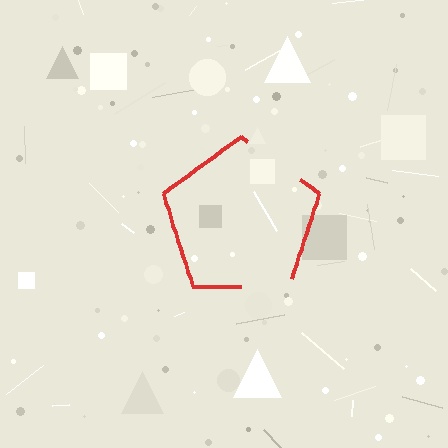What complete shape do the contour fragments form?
The contour fragments form a pentagon.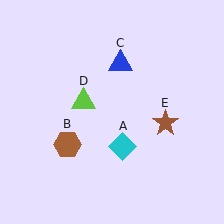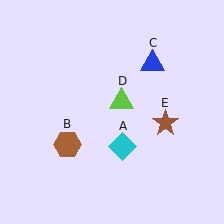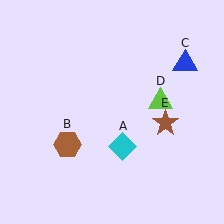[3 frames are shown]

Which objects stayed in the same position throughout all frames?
Cyan diamond (object A) and brown hexagon (object B) and brown star (object E) remained stationary.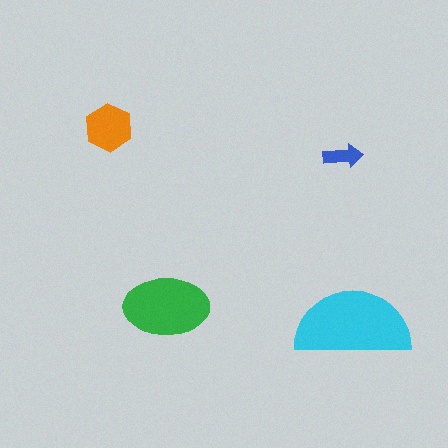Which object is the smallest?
The blue arrow.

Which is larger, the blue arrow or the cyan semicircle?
The cyan semicircle.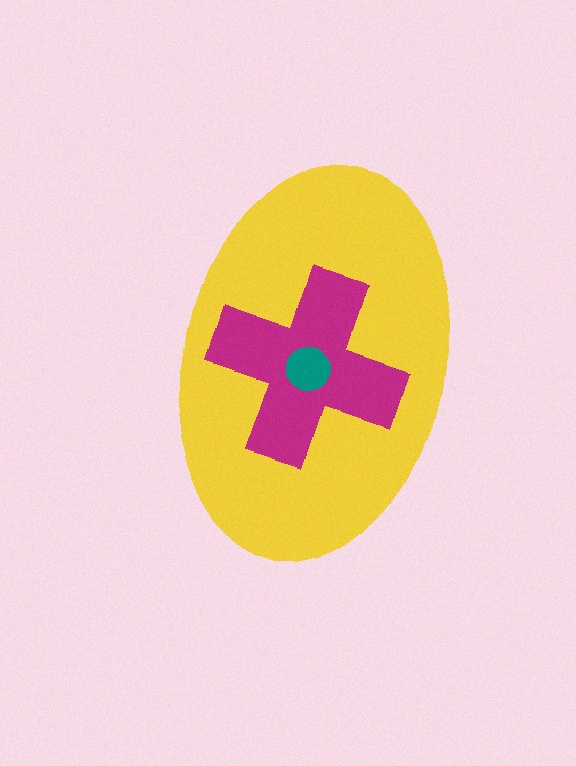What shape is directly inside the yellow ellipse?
The magenta cross.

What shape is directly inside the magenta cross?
The teal circle.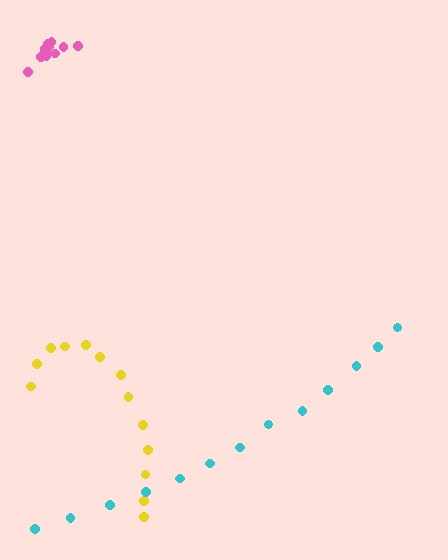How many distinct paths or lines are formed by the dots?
There are 3 distinct paths.